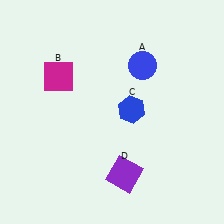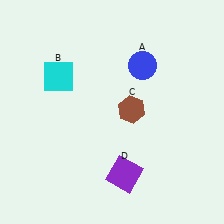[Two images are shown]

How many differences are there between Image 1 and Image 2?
There are 2 differences between the two images.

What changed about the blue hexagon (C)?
In Image 1, C is blue. In Image 2, it changed to brown.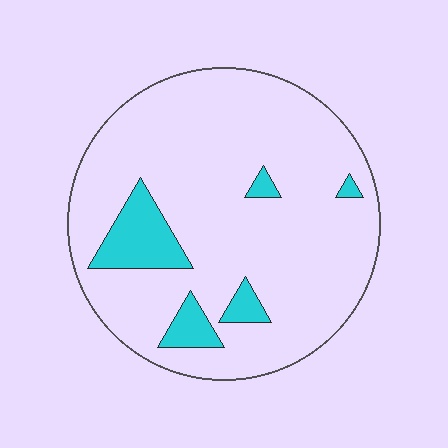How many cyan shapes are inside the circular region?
5.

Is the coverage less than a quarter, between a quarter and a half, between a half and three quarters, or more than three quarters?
Less than a quarter.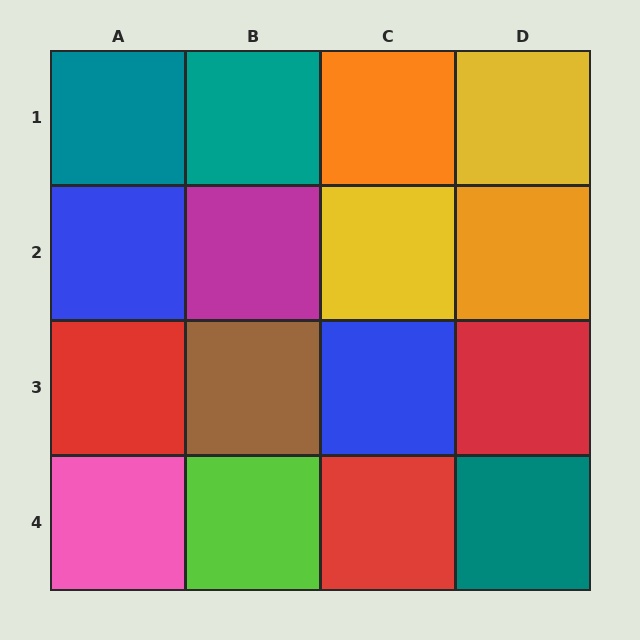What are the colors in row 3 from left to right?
Red, brown, blue, red.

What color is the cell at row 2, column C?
Yellow.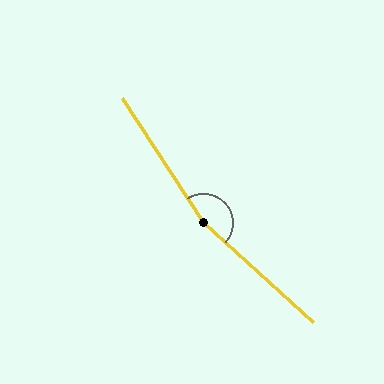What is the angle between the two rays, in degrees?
Approximately 165 degrees.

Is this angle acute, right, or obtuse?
It is obtuse.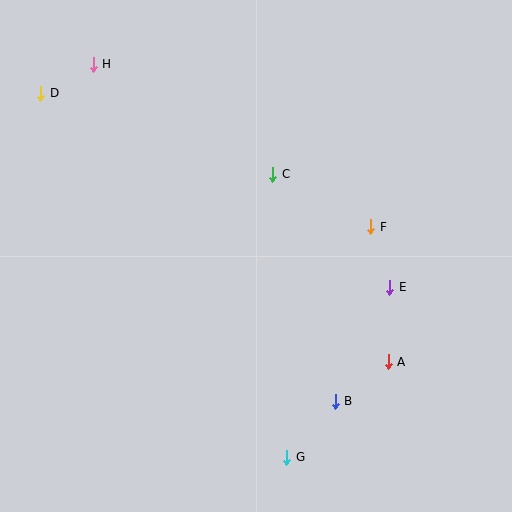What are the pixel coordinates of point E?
Point E is at (390, 287).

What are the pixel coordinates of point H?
Point H is at (93, 64).